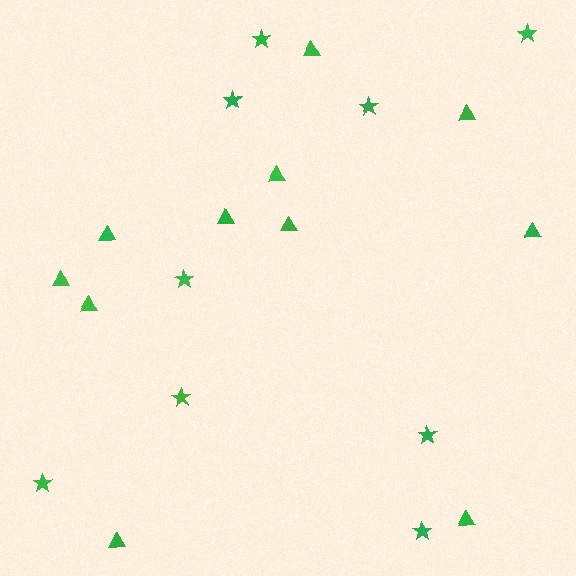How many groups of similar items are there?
There are 2 groups: one group of triangles (11) and one group of stars (9).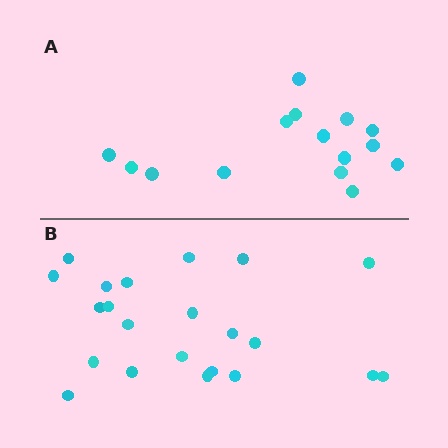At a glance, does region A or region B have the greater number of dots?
Region B (the bottom region) has more dots.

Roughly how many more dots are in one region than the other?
Region B has roughly 8 or so more dots than region A.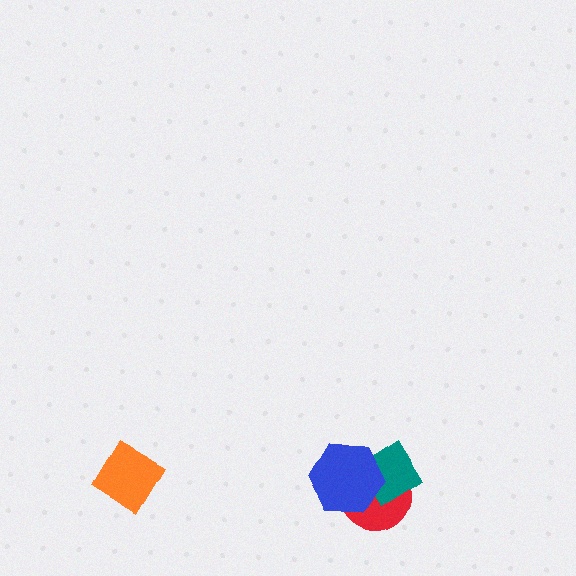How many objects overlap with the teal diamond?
2 objects overlap with the teal diamond.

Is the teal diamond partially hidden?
Yes, it is partially covered by another shape.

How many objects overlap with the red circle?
2 objects overlap with the red circle.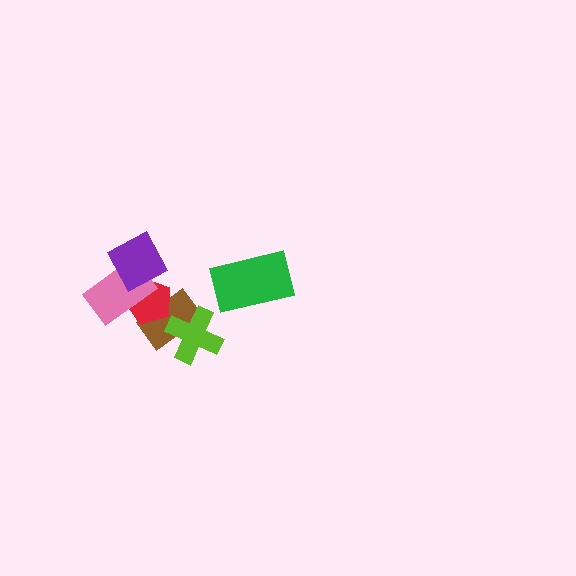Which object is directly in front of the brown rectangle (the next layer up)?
The lime cross is directly in front of the brown rectangle.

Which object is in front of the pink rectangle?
The purple diamond is in front of the pink rectangle.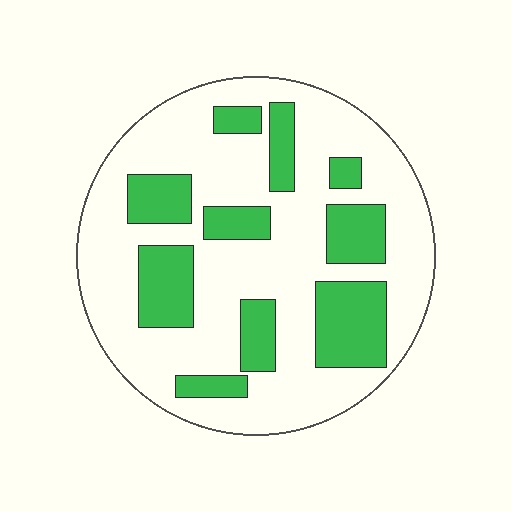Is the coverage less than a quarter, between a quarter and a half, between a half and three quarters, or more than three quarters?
Between a quarter and a half.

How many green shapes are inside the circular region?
10.